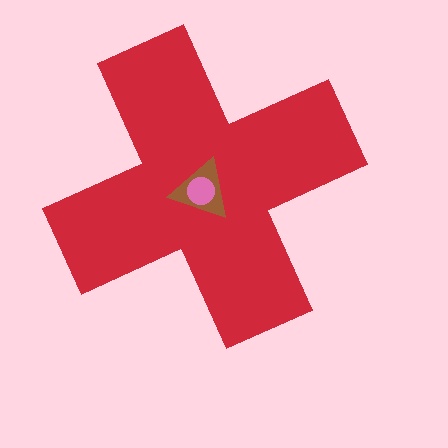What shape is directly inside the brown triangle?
The pink circle.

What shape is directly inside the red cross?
The brown triangle.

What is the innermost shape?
The pink circle.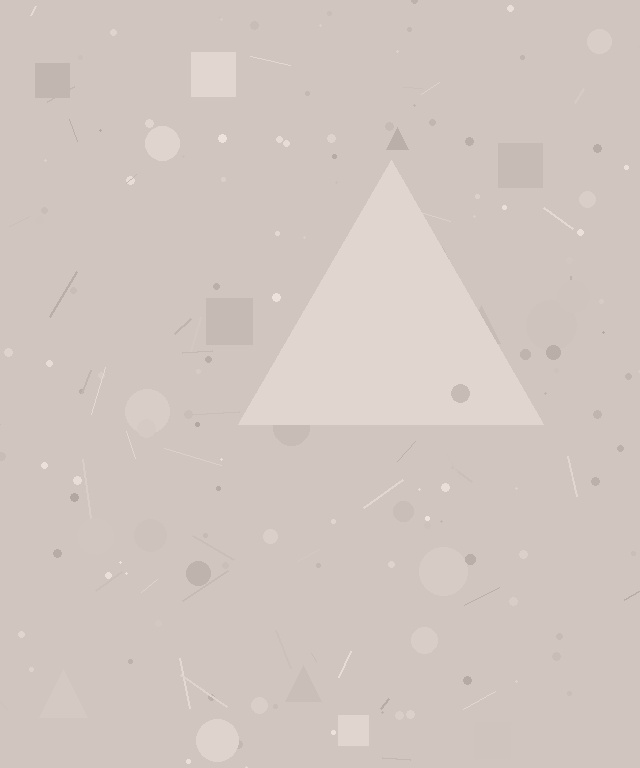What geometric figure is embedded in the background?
A triangle is embedded in the background.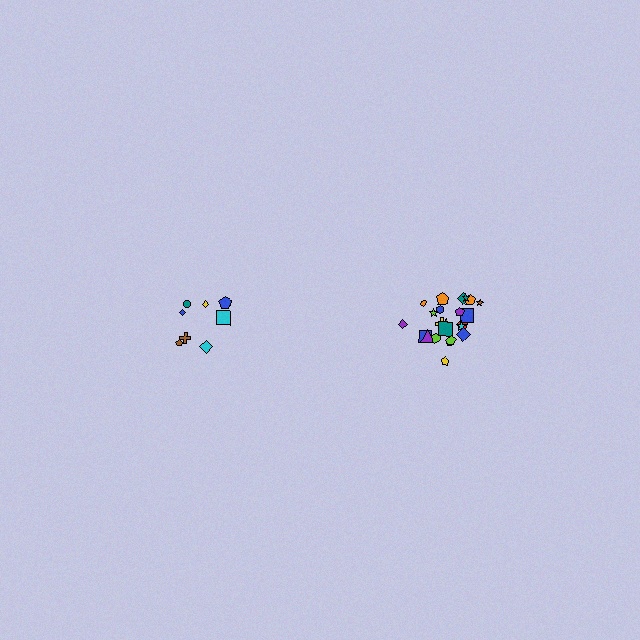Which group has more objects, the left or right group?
The right group.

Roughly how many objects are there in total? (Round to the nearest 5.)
Roughly 35 objects in total.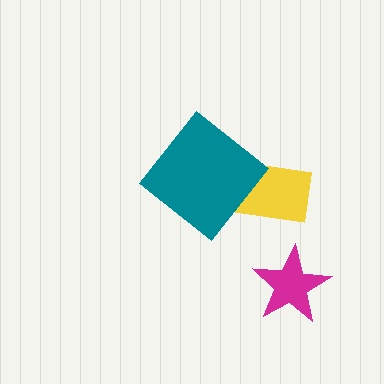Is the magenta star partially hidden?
No, no other shape covers it.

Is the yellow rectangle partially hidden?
Yes, it is partially covered by another shape.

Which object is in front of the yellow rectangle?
The teal diamond is in front of the yellow rectangle.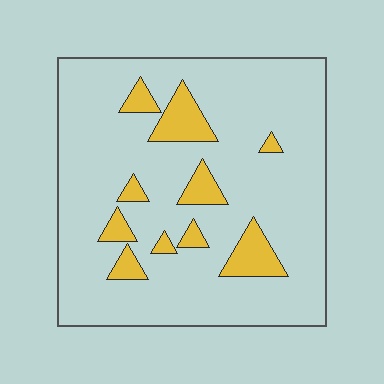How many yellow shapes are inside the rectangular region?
10.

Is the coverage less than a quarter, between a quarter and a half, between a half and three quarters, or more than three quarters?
Less than a quarter.